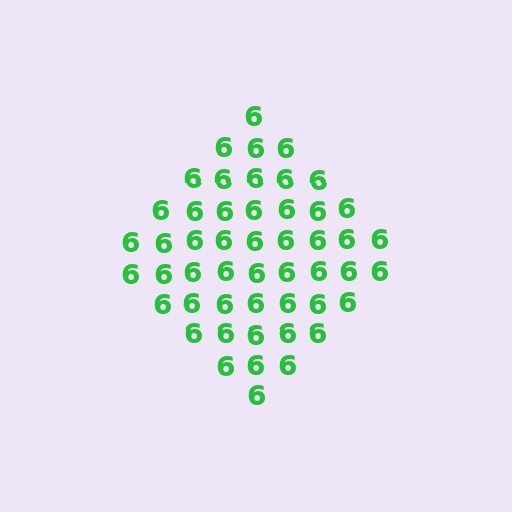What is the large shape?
The large shape is a diamond.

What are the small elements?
The small elements are digit 6's.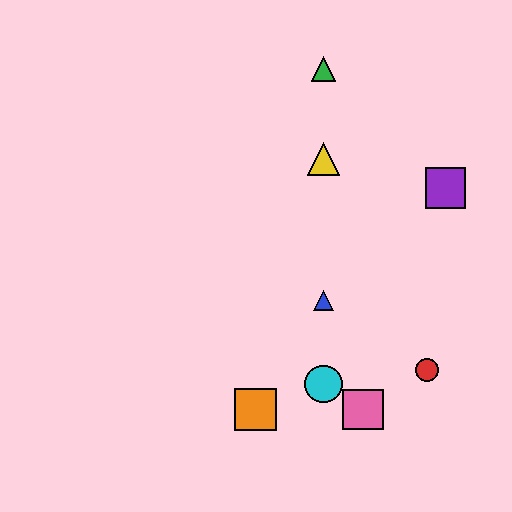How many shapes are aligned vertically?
4 shapes (the blue triangle, the green triangle, the yellow triangle, the cyan circle) are aligned vertically.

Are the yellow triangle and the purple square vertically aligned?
No, the yellow triangle is at x≈324 and the purple square is at x≈445.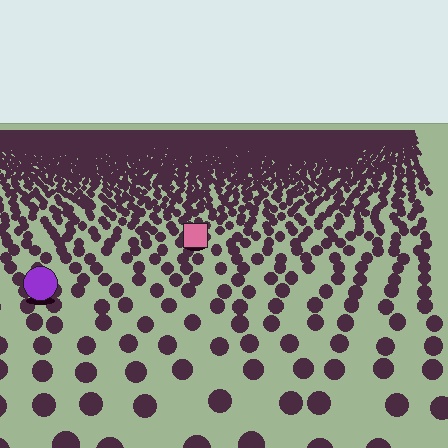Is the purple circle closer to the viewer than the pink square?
Yes. The purple circle is closer — you can tell from the texture gradient: the ground texture is coarser near it.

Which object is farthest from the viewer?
The pink square is farthest from the viewer. It appears smaller and the ground texture around it is denser.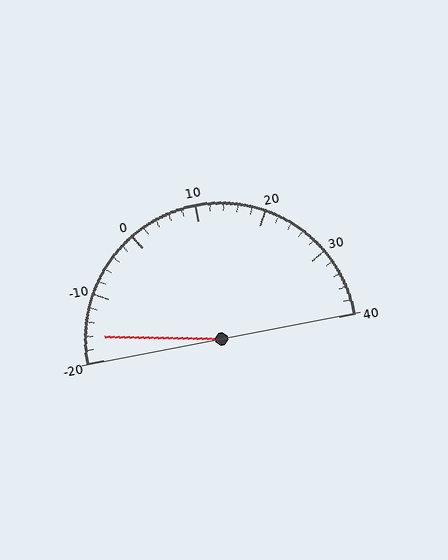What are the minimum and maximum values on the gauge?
The gauge ranges from -20 to 40.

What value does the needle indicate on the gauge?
The needle indicates approximately -16.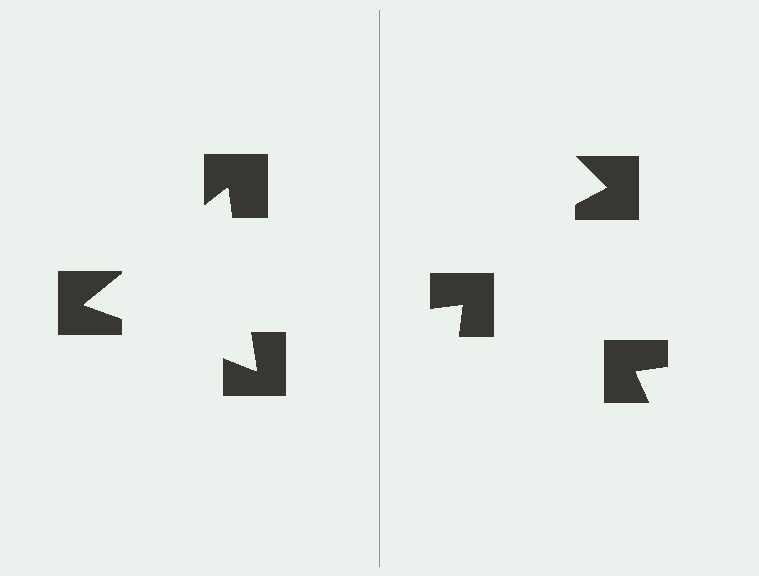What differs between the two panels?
The notched squares are positioned identically on both sides; only the wedge orientations differ. On the left they align to a triangle; on the right they are misaligned.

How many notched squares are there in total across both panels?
6 — 3 on each side.